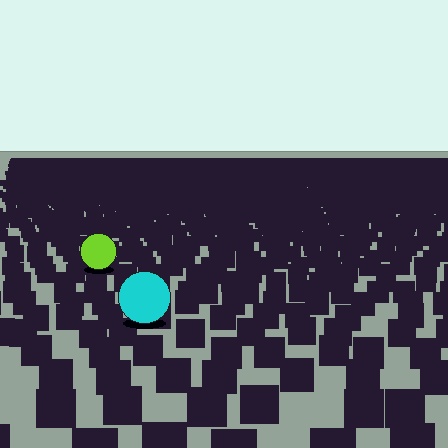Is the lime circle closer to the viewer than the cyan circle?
No. The cyan circle is closer — you can tell from the texture gradient: the ground texture is coarser near it.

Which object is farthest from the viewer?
The lime circle is farthest from the viewer. It appears smaller and the ground texture around it is denser.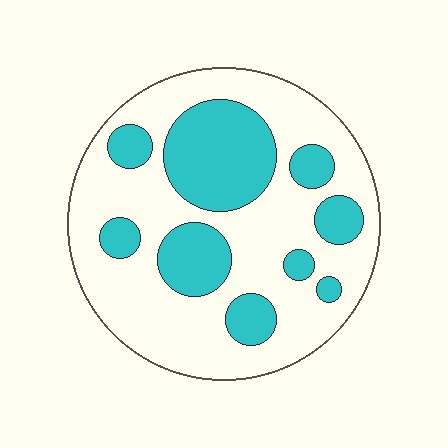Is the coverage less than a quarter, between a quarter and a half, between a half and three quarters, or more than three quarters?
Between a quarter and a half.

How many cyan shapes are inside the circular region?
9.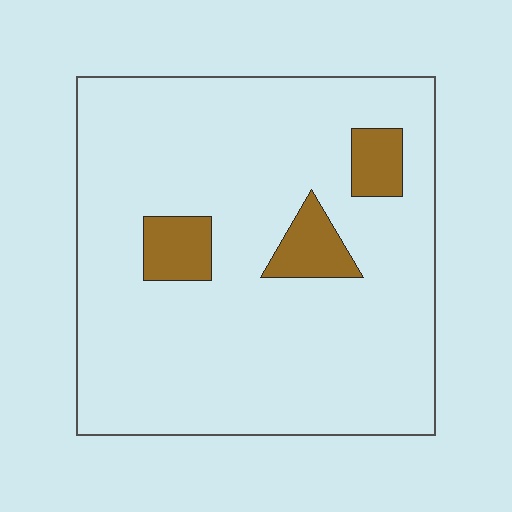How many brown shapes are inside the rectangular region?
3.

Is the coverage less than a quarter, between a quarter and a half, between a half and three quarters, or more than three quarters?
Less than a quarter.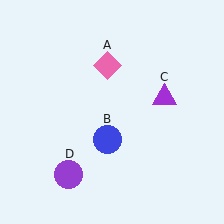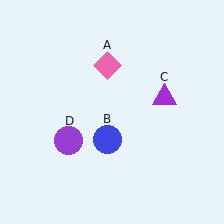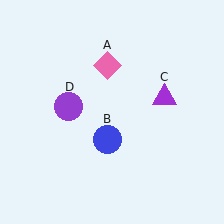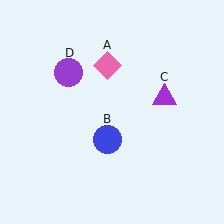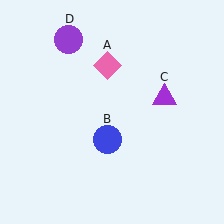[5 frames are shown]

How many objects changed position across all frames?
1 object changed position: purple circle (object D).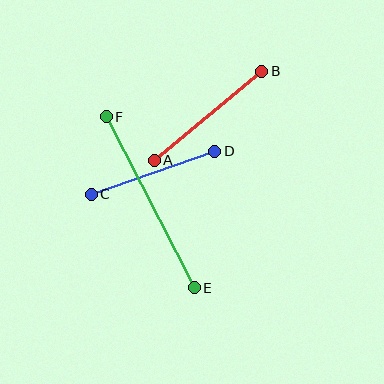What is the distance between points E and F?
The distance is approximately 192 pixels.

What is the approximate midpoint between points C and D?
The midpoint is at approximately (153, 173) pixels.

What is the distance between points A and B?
The distance is approximately 139 pixels.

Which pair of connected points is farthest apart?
Points E and F are farthest apart.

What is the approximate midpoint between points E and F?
The midpoint is at approximately (150, 202) pixels.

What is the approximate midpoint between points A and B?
The midpoint is at approximately (208, 116) pixels.